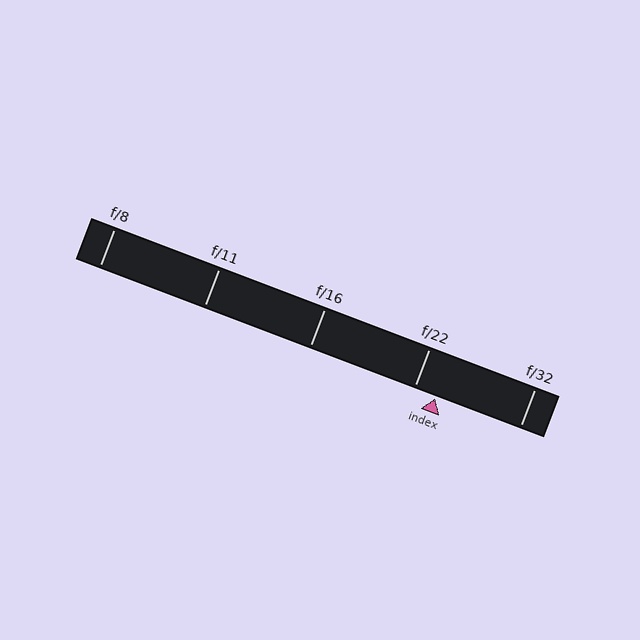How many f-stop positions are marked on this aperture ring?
There are 5 f-stop positions marked.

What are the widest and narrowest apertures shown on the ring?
The widest aperture shown is f/8 and the narrowest is f/32.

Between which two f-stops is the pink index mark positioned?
The index mark is between f/22 and f/32.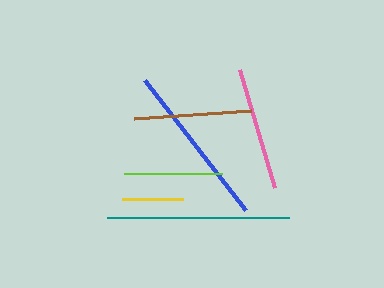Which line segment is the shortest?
The yellow line is the shortest at approximately 60 pixels.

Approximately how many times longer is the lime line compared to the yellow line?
The lime line is approximately 1.6 times the length of the yellow line.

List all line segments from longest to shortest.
From longest to shortest: teal, blue, pink, brown, lime, yellow.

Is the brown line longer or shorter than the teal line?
The teal line is longer than the brown line.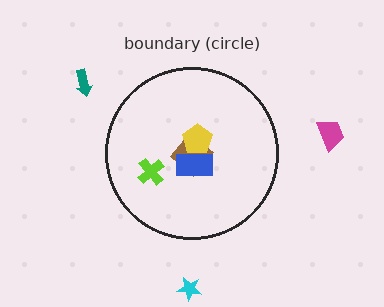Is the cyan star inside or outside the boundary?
Outside.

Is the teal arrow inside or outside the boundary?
Outside.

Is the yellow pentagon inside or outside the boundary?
Inside.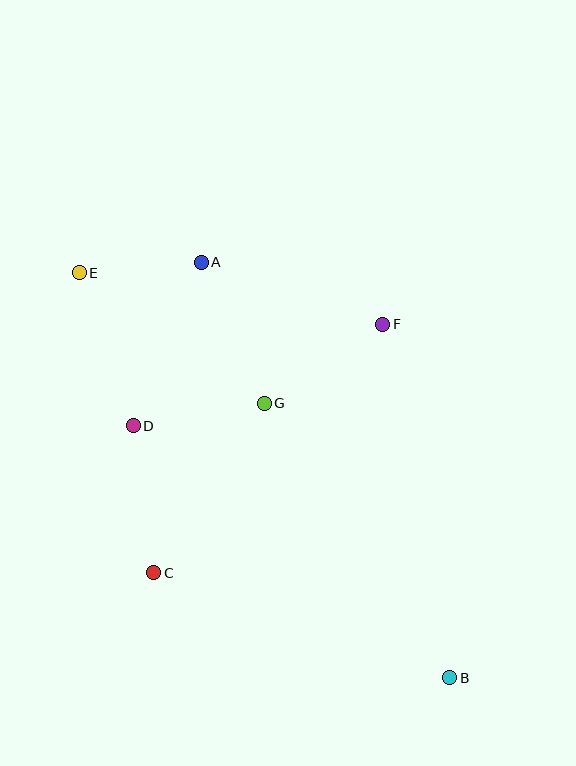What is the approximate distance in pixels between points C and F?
The distance between C and F is approximately 338 pixels.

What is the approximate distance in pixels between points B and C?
The distance between B and C is approximately 314 pixels.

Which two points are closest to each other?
Points A and E are closest to each other.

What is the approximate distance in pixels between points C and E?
The distance between C and E is approximately 309 pixels.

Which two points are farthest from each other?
Points B and E are farthest from each other.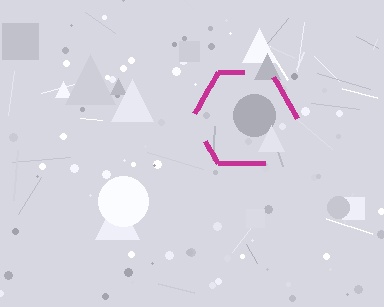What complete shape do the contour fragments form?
The contour fragments form a hexagon.